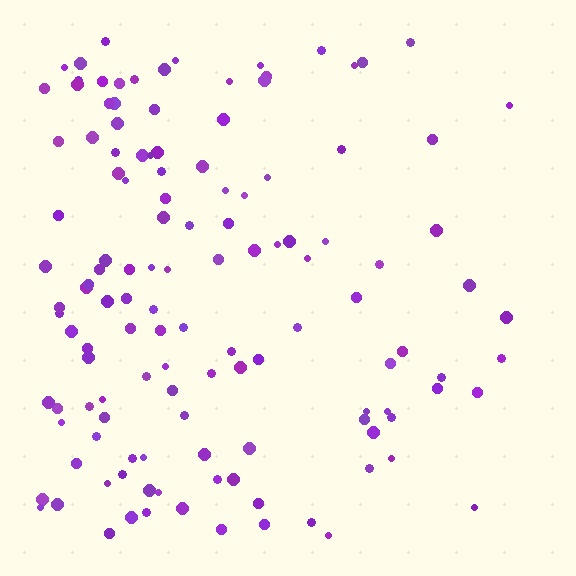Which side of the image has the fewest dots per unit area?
The right.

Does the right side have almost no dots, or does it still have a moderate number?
Still a moderate number, just noticeably fewer than the left.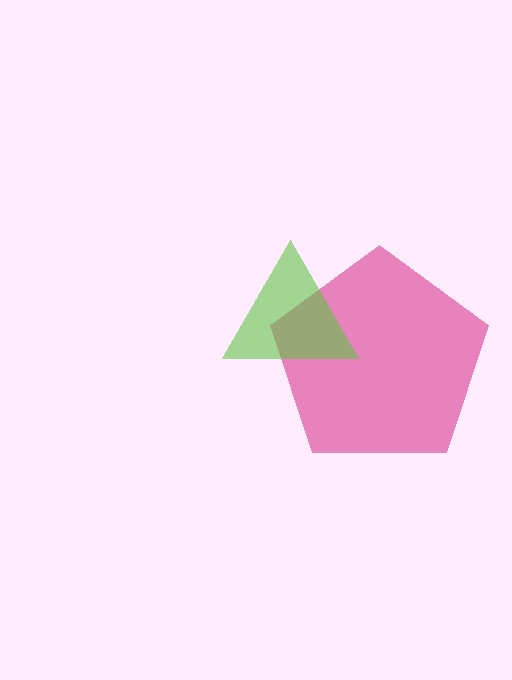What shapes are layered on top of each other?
The layered shapes are: a pink pentagon, a lime triangle.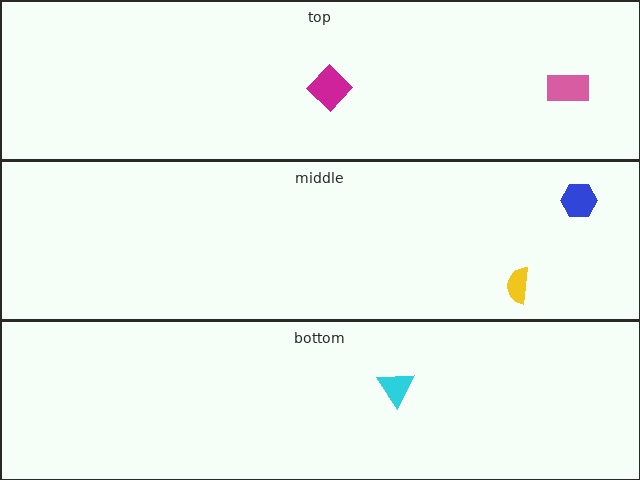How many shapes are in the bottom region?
1.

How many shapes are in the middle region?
2.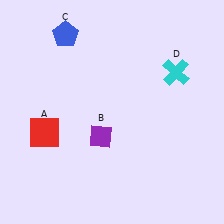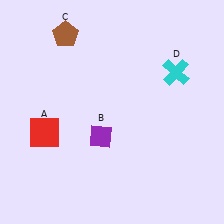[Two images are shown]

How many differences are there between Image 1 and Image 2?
There is 1 difference between the two images.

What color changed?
The pentagon (C) changed from blue in Image 1 to brown in Image 2.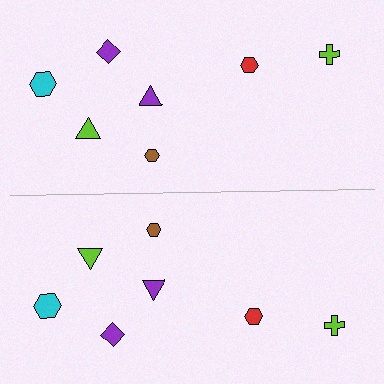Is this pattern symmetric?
Yes, this pattern has bilateral (reflection) symmetry.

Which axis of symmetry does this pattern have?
The pattern has a horizontal axis of symmetry running through the center of the image.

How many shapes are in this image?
There are 14 shapes in this image.